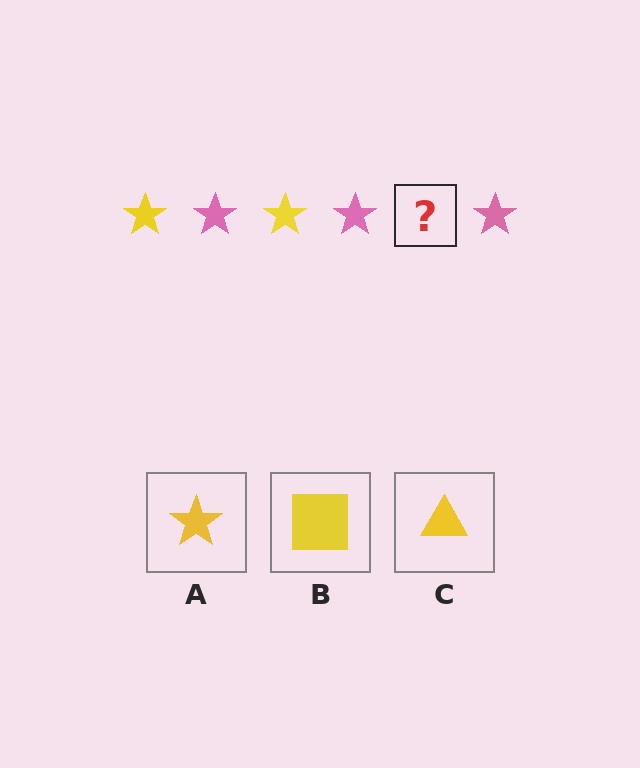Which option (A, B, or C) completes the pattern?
A.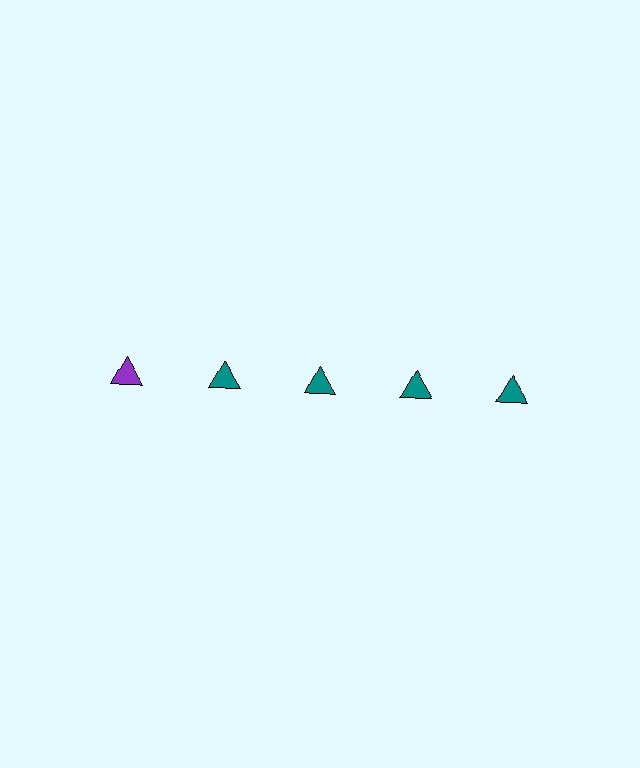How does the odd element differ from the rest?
It has a different color: purple instead of teal.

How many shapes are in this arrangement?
There are 5 shapes arranged in a grid pattern.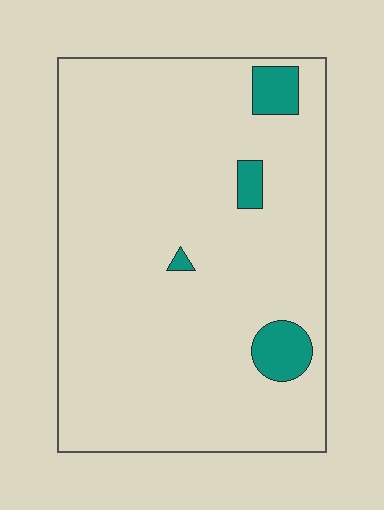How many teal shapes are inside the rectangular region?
4.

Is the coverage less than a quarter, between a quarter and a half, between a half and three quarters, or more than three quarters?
Less than a quarter.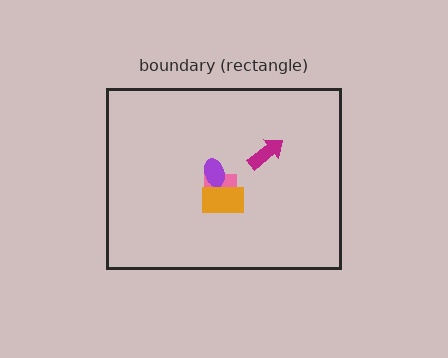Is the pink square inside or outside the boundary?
Inside.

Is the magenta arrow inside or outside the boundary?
Inside.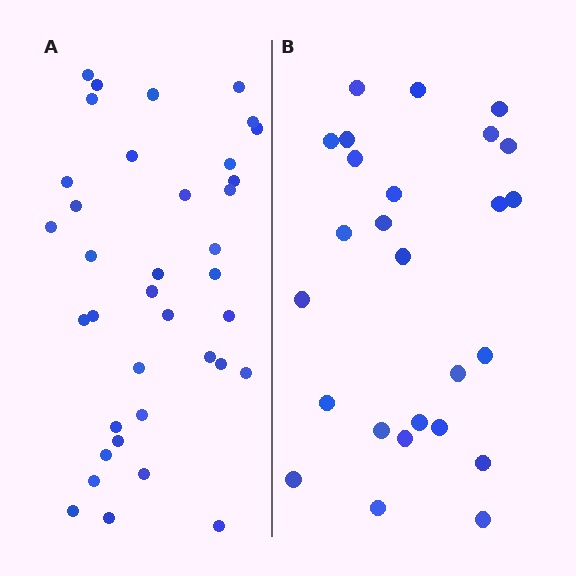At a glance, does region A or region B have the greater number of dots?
Region A (the left region) has more dots.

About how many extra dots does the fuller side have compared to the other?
Region A has roughly 12 or so more dots than region B.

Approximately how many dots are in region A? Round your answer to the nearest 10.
About 40 dots. (The exact count is 37, which rounds to 40.)